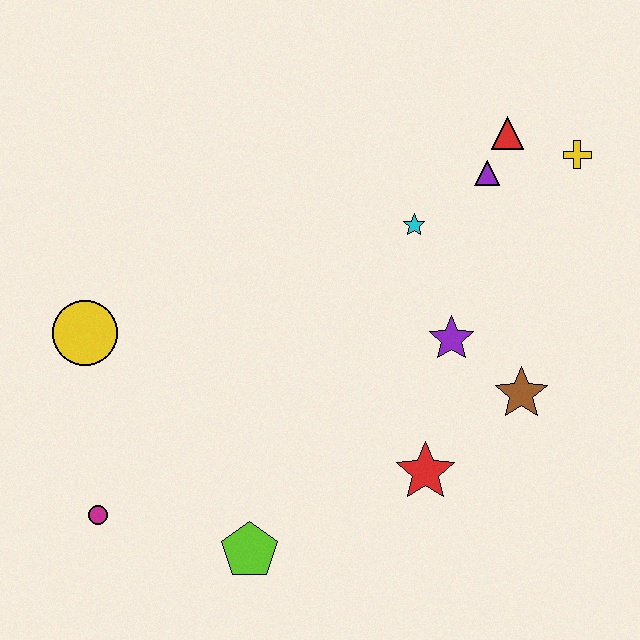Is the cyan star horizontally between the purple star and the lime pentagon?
Yes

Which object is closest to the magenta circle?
The lime pentagon is closest to the magenta circle.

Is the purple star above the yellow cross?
No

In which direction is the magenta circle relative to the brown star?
The magenta circle is to the left of the brown star.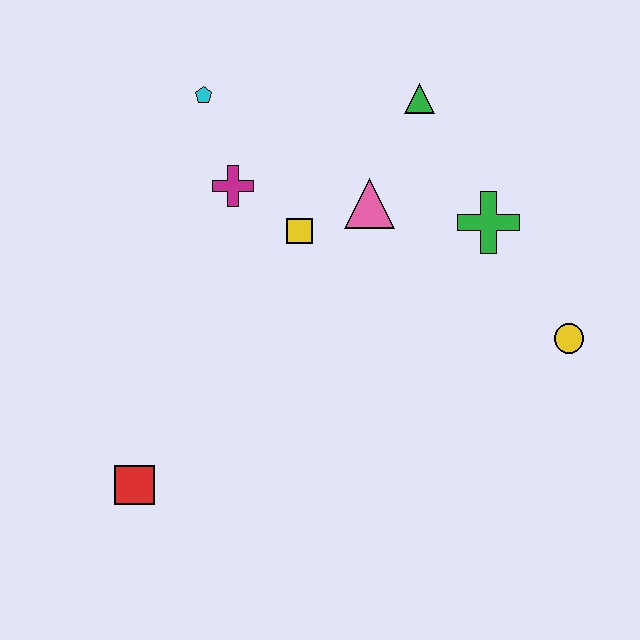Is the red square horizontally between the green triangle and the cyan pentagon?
No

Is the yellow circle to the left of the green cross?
No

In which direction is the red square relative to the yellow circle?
The red square is to the left of the yellow circle.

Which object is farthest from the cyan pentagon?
The yellow circle is farthest from the cyan pentagon.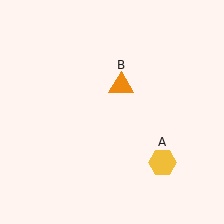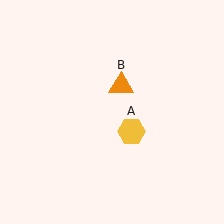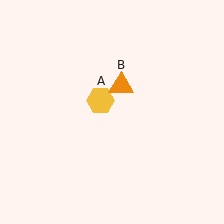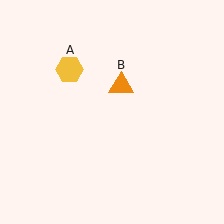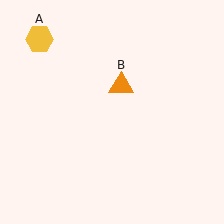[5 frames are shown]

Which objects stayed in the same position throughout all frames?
Orange triangle (object B) remained stationary.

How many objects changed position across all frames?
1 object changed position: yellow hexagon (object A).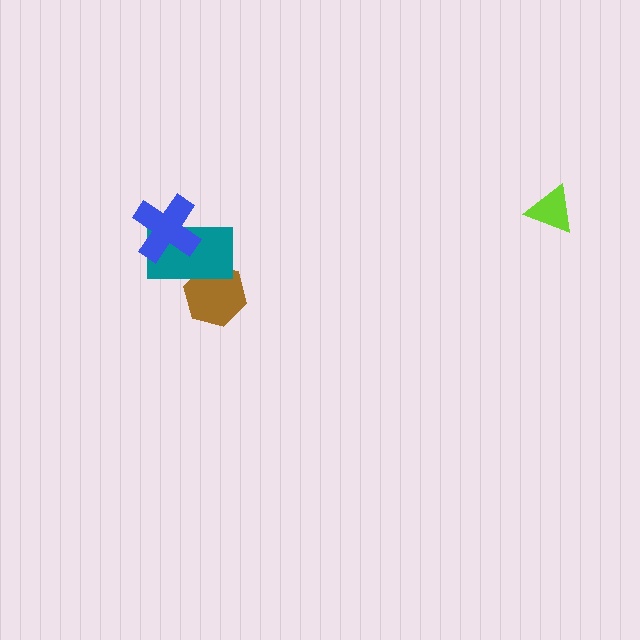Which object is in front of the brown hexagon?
The teal rectangle is in front of the brown hexagon.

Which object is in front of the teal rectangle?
The blue cross is in front of the teal rectangle.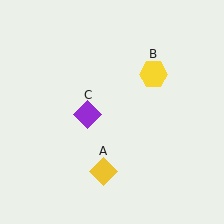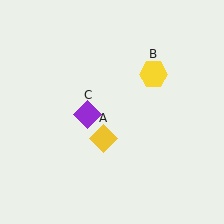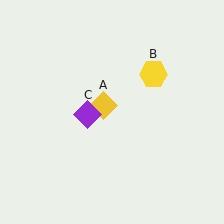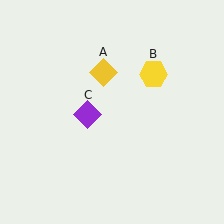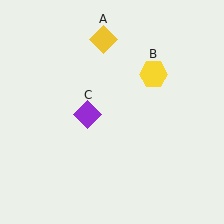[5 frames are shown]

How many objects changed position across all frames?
1 object changed position: yellow diamond (object A).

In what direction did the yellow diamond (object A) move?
The yellow diamond (object A) moved up.